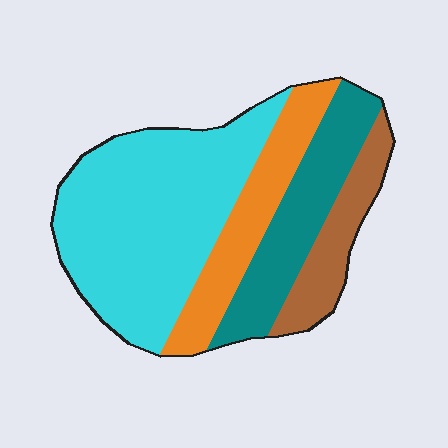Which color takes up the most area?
Cyan, at roughly 50%.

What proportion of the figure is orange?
Orange covers around 20% of the figure.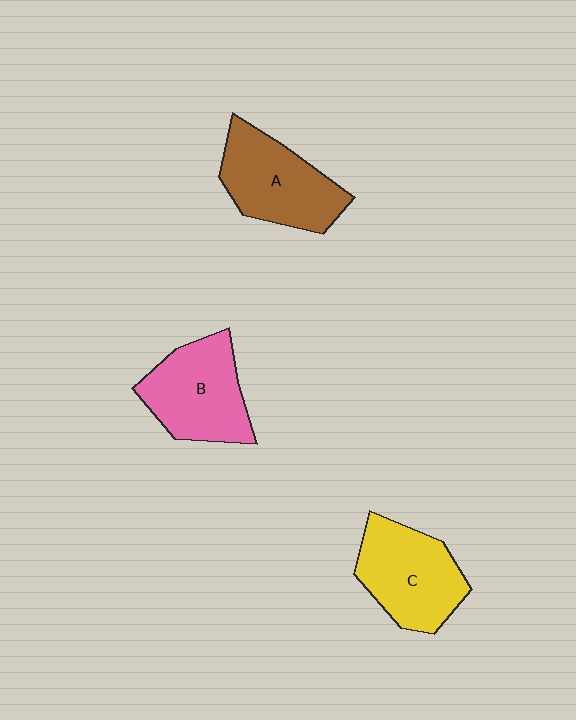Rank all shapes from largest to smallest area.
From largest to smallest: A (brown), B (pink), C (yellow).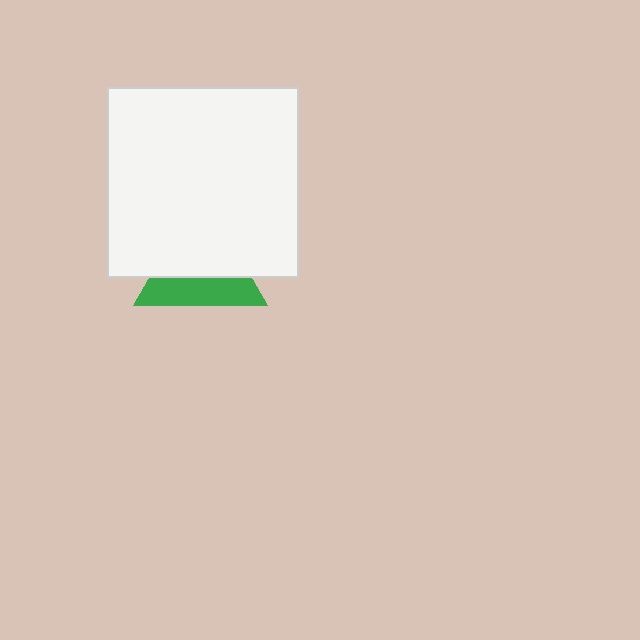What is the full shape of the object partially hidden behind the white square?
The partially hidden object is a green triangle.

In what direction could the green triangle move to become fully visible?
The green triangle could move down. That would shift it out from behind the white square entirely.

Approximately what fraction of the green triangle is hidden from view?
Roughly 58% of the green triangle is hidden behind the white square.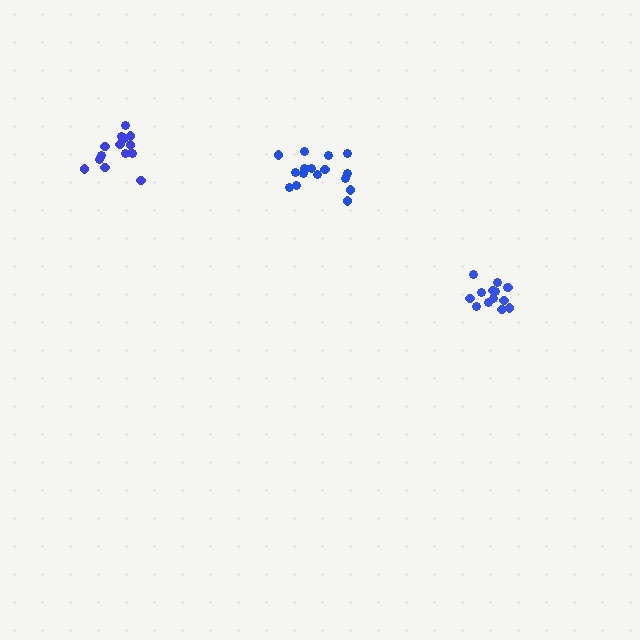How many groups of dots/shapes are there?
There are 3 groups.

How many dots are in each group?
Group 1: 16 dots, Group 2: 15 dots, Group 3: 14 dots (45 total).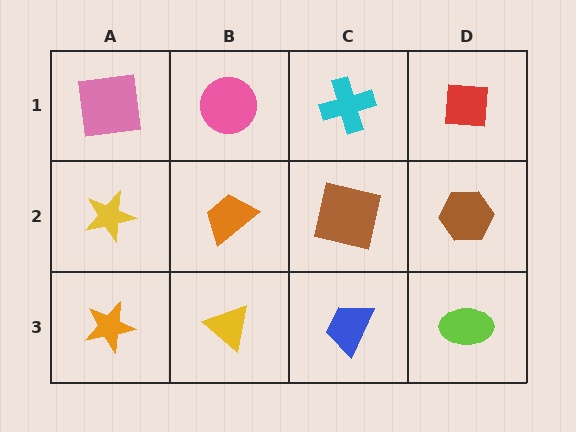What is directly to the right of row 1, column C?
A red square.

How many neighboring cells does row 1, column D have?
2.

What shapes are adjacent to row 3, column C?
A brown square (row 2, column C), a yellow triangle (row 3, column B), a lime ellipse (row 3, column D).